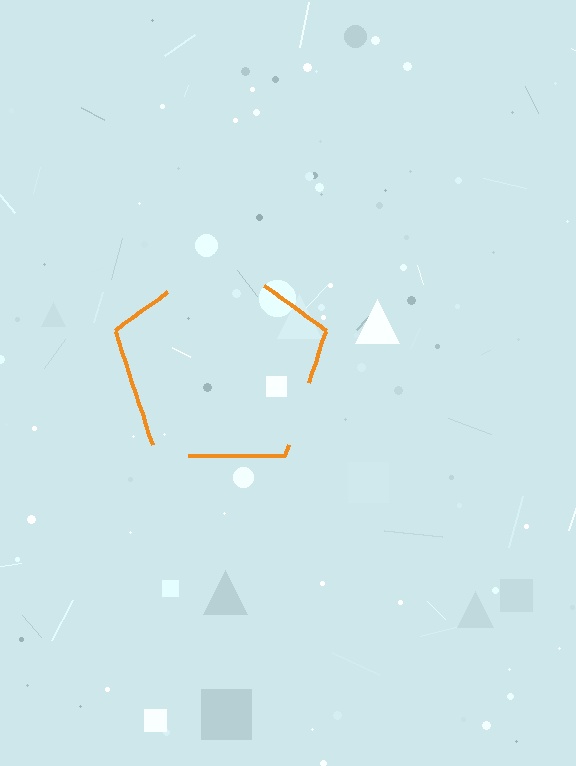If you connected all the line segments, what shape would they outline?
They would outline a pentagon.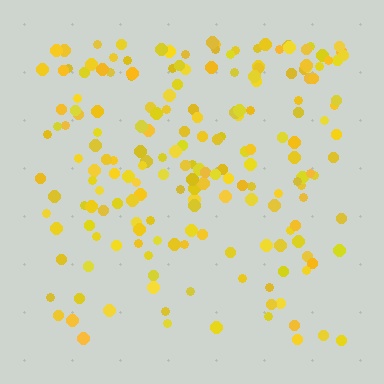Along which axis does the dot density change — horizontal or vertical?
Vertical.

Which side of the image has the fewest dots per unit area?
The bottom.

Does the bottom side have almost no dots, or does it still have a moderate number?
Still a moderate number, just noticeably fewer than the top.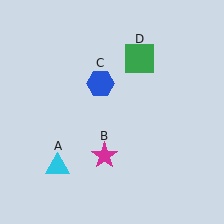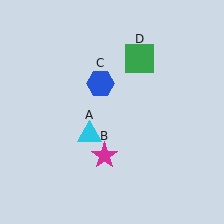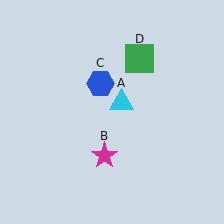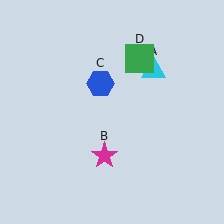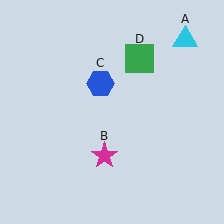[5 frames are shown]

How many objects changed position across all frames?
1 object changed position: cyan triangle (object A).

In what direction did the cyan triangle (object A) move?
The cyan triangle (object A) moved up and to the right.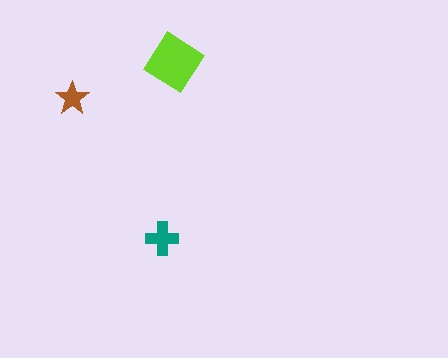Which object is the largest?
The lime diamond.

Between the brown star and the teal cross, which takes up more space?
The teal cross.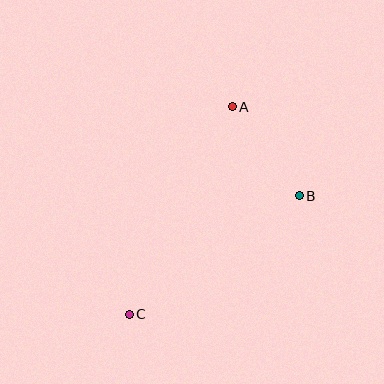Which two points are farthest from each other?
Points A and C are farthest from each other.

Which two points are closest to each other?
Points A and B are closest to each other.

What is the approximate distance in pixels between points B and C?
The distance between B and C is approximately 207 pixels.